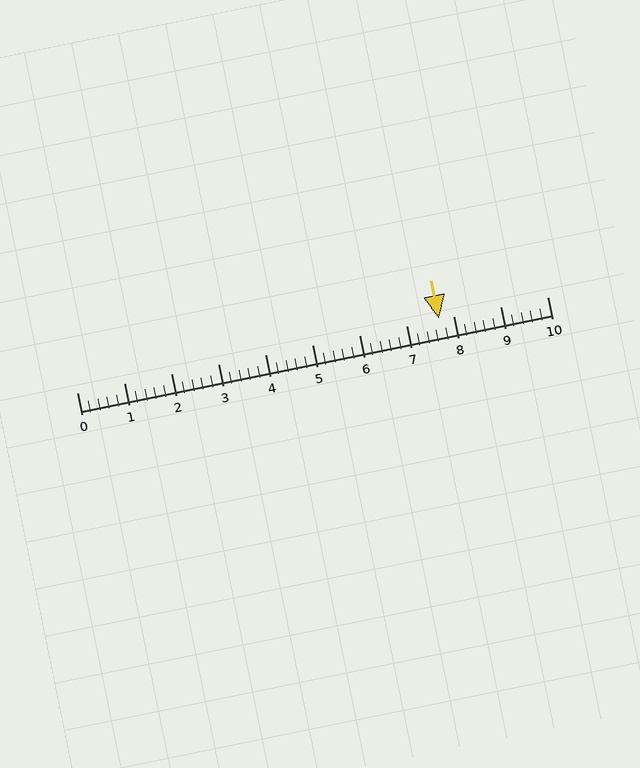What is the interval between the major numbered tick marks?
The major tick marks are spaced 1 units apart.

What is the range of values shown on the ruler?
The ruler shows values from 0 to 10.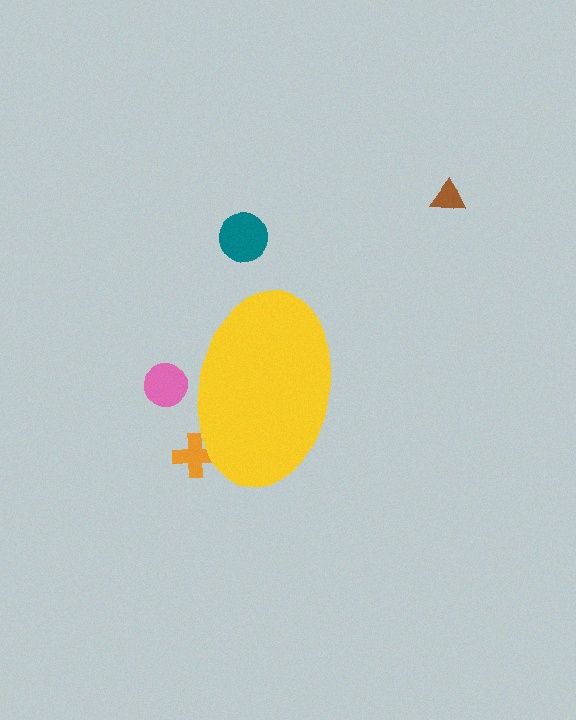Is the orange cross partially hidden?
Yes, the orange cross is partially hidden behind the yellow ellipse.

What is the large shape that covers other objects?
A yellow ellipse.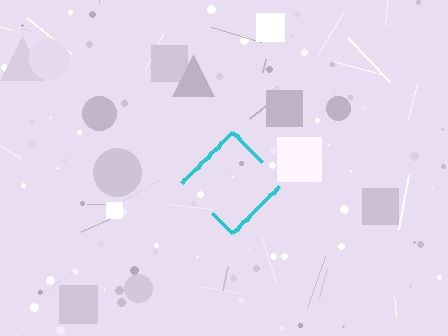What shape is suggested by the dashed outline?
The dashed outline suggests a diamond.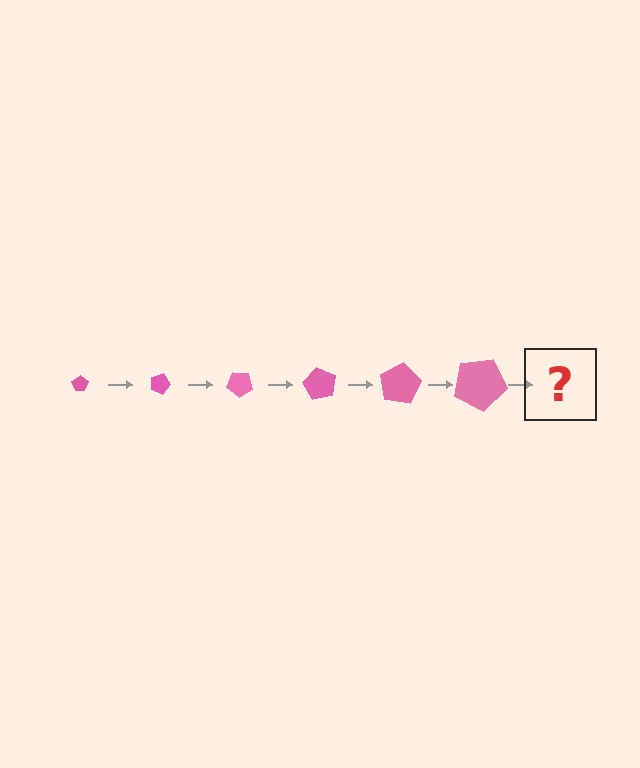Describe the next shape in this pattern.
It should be a pentagon, larger than the previous one and rotated 120 degrees from the start.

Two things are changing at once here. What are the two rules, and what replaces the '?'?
The two rules are that the pentagon grows larger each step and it rotates 20 degrees each step. The '?' should be a pentagon, larger than the previous one and rotated 120 degrees from the start.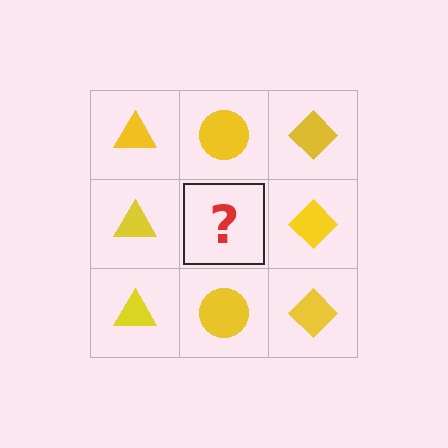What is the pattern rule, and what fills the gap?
The rule is that each column has a consistent shape. The gap should be filled with a yellow circle.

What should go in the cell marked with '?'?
The missing cell should contain a yellow circle.